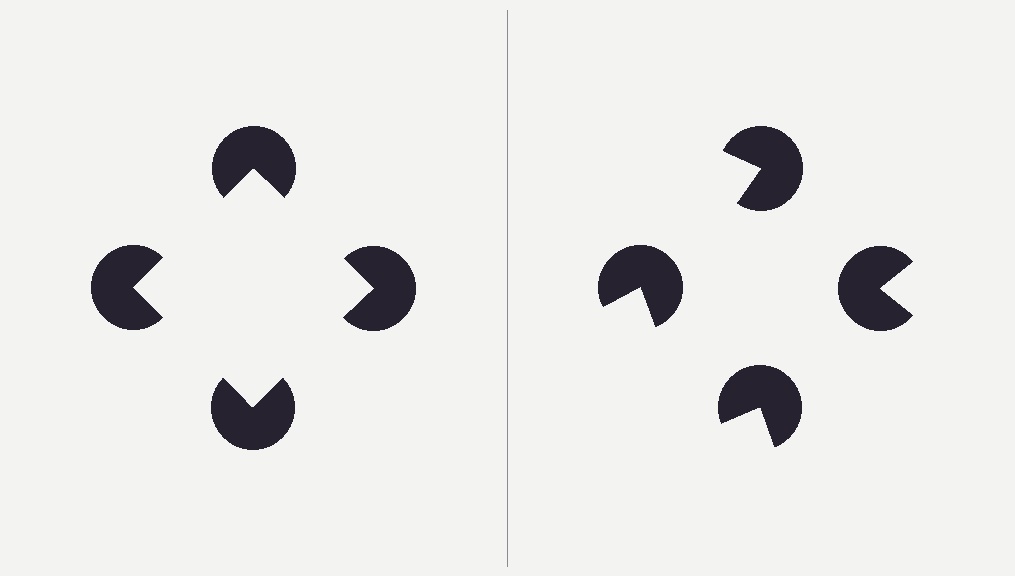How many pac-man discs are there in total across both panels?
8 — 4 on each side.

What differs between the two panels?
The pac-man discs are positioned identically on both sides; only the wedge orientations differ. On the left they align to a square; on the right they are misaligned.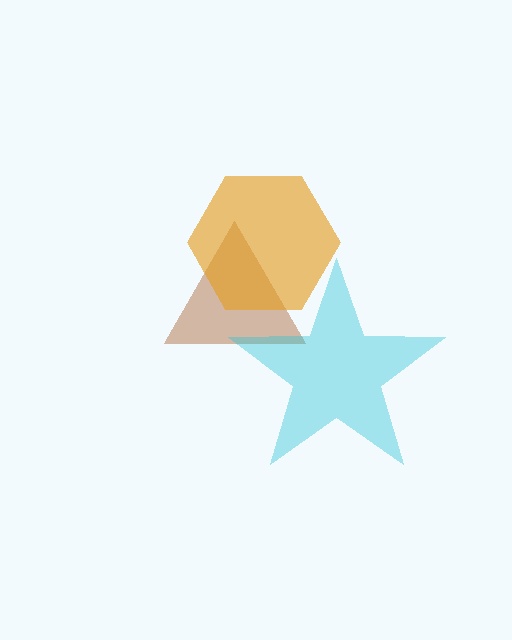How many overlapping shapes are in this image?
There are 3 overlapping shapes in the image.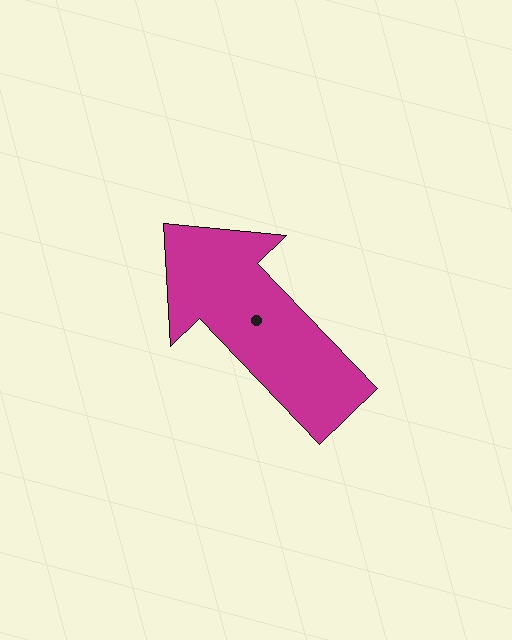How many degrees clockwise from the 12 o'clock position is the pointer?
Approximately 316 degrees.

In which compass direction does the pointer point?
Northwest.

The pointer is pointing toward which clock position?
Roughly 11 o'clock.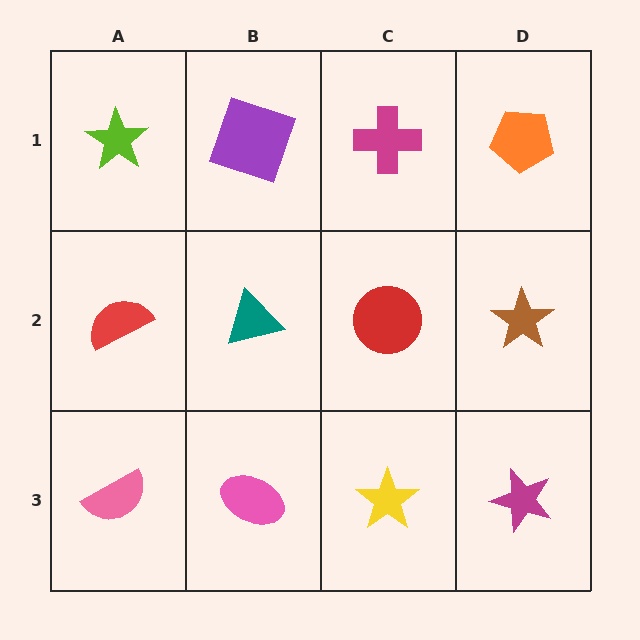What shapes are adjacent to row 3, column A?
A red semicircle (row 2, column A), a pink ellipse (row 3, column B).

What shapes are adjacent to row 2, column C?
A magenta cross (row 1, column C), a yellow star (row 3, column C), a teal triangle (row 2, column B), a brown star (row 2, column D).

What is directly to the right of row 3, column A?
A pink ellipse.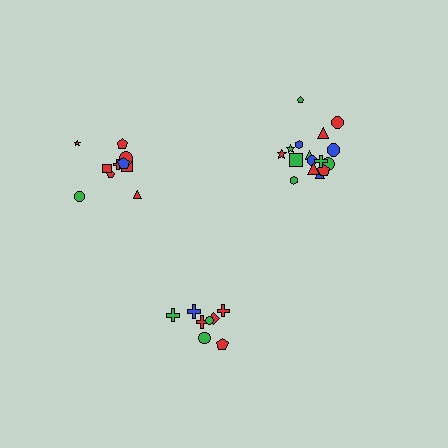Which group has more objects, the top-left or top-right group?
The top-right group.